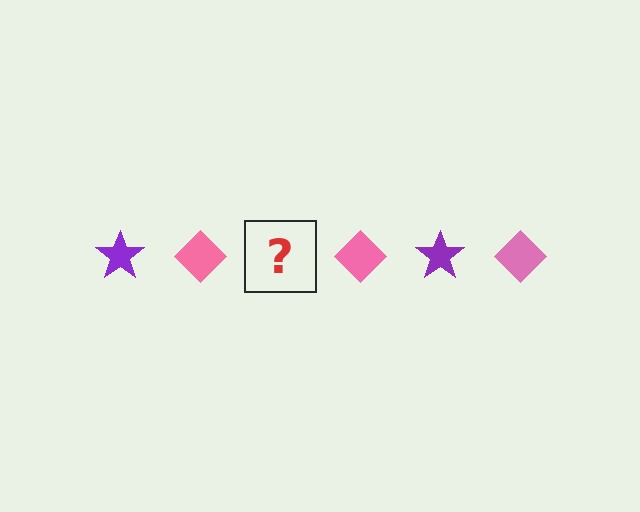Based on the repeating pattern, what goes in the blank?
The blank should be a purple star.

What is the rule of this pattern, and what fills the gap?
The rule is that the pattern alternates between purple star and pink diamond. The gap should be filled with a purple star.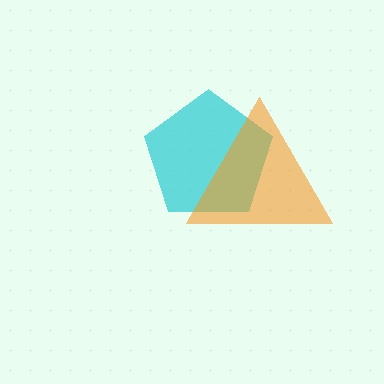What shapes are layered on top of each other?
The layered shapes are: a cyan pentagon, an orange triangle.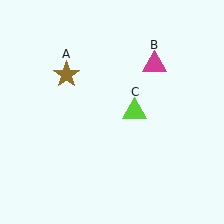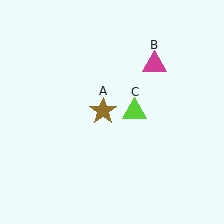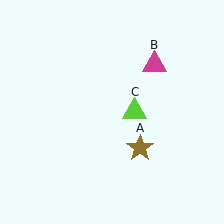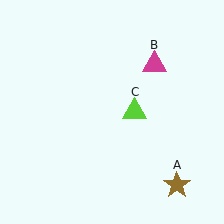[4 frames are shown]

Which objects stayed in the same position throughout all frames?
Magenta triangle (object B) and lime triangle (object C) remained stationary.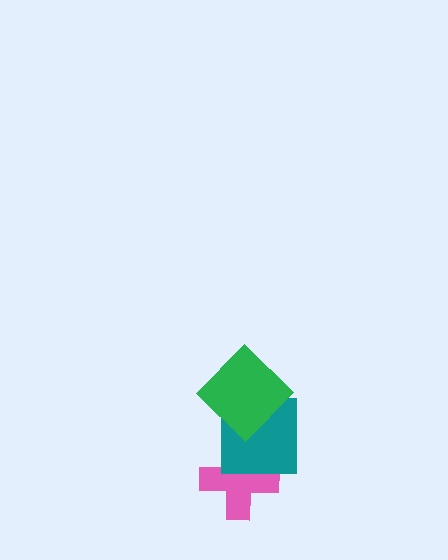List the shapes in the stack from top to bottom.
From top to bottom: the green diamond, the teal square, the pink cross.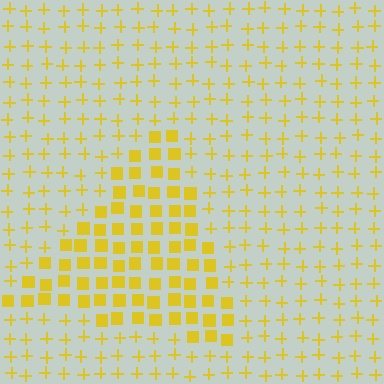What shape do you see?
I see a triangle.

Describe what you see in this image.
The image is filled with small yellow elements arranged in a uniform grid. A triangle-shaped region contains squares, while the surrounding area contains plus signs. The boundary is defined purely by the change in element shape.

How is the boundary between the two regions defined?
The boundary is defined by a change in element shape: squares inside vs. plus signs outside. All elements share the same color and spacing.